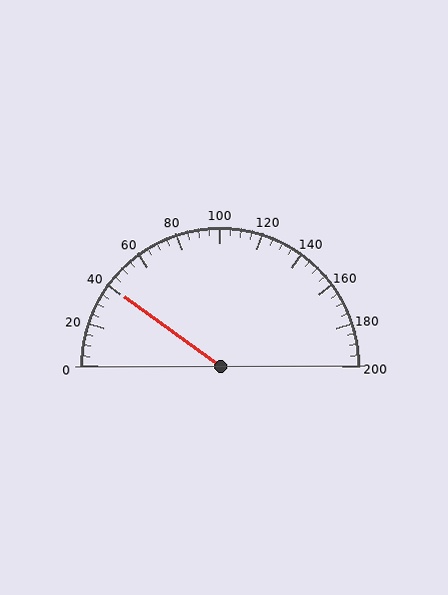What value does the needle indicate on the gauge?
The needle indicates approximately 40.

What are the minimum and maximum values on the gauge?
The gauge ranges from 0 to 200.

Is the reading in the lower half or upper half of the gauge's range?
The reading is in the lower half of the range (0 to 200).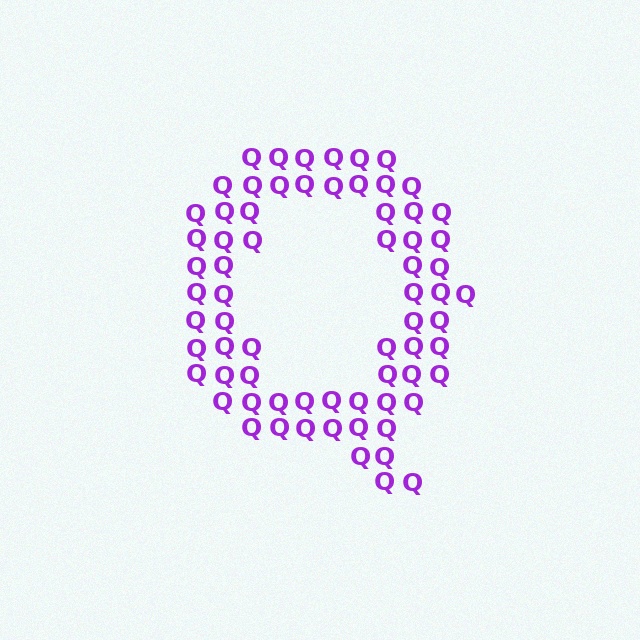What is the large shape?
The large shape is the letter Q.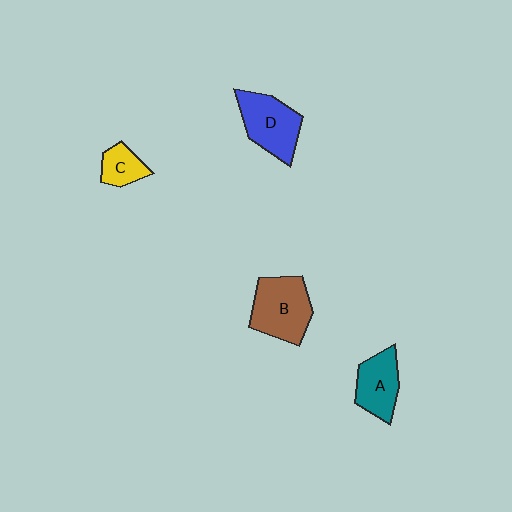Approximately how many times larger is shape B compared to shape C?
Approximately 2.2 times.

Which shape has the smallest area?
Shape C (yellow).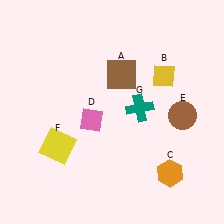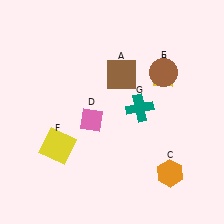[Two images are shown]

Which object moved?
The brown circle (E) moved up.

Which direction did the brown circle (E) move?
The brown circle (E) moved up.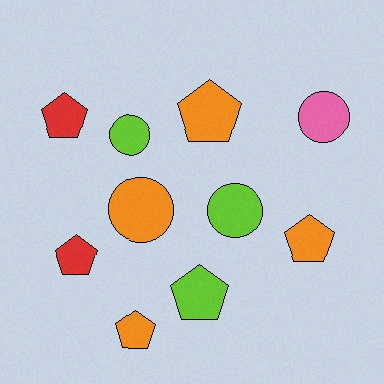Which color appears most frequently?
Orange, with 4 objects.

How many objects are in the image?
There are 10 objects.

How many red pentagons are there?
There are 2 red pentagons.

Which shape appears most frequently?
Pentagon, with 6 objects.